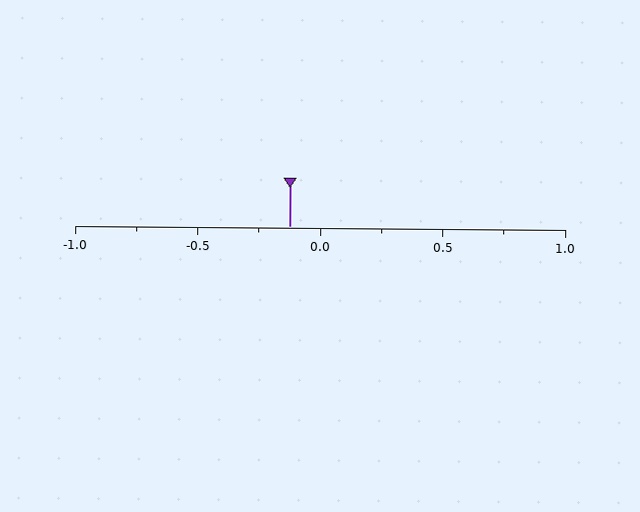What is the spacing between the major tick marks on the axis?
The major ticks are spaced 0.5 apart.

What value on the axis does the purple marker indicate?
The marker indicates approximately -0.12.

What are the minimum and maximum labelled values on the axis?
The axis runs from -1.0 to 1.0.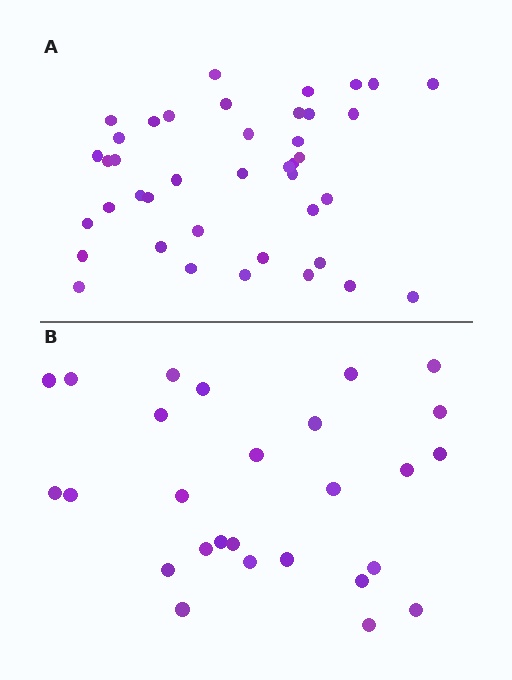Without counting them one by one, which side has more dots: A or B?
Region A (the top region) has more dots.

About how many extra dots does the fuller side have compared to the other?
Region A has approximately 15 more dots than region B.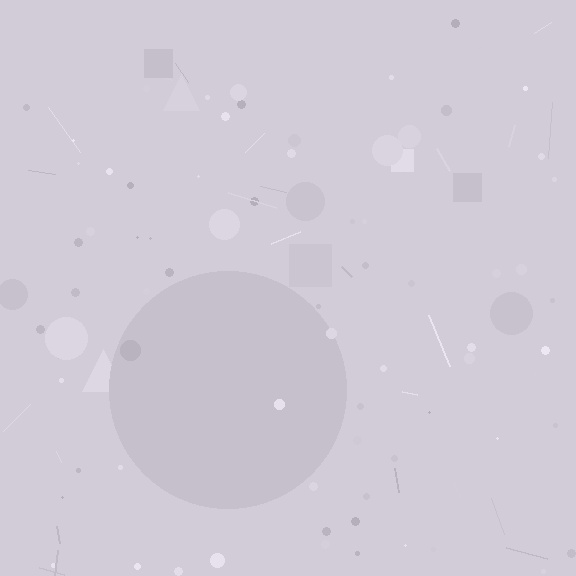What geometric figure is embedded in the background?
A circle is embedded in the background.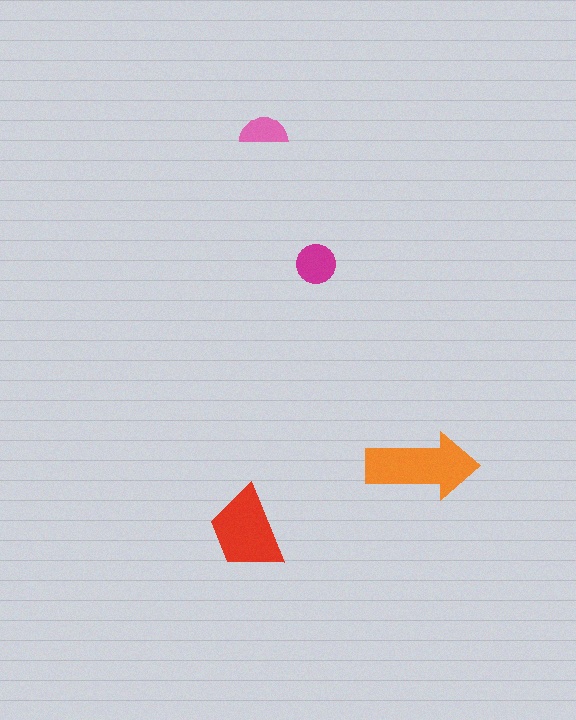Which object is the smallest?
The pink semicircle.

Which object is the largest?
The orange arrow.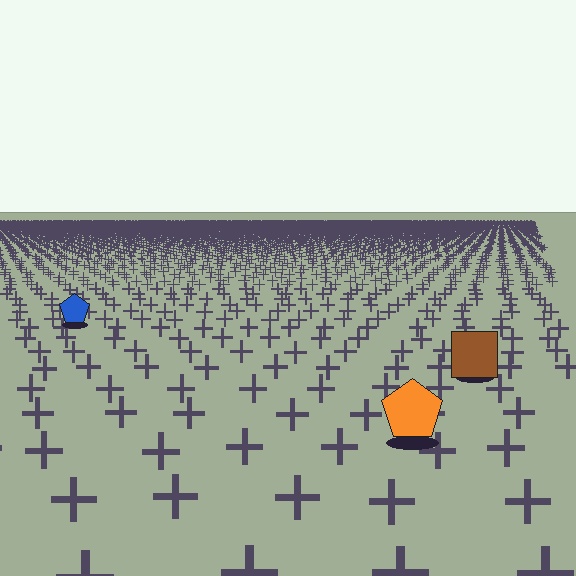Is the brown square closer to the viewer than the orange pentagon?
No. The orange pentagon is closer — you can tell from the texture gradient: the ground texture is coarser near it.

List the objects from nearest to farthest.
From nearest to farthest: the orange pentagon, the brown square, the blue pentagon.